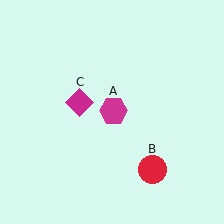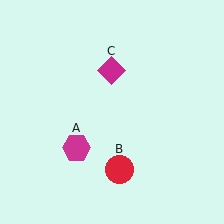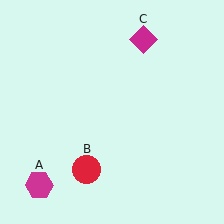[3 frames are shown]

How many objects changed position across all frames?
3 objects changed position: magenta hexagon (object A), red circle (object B), magenta diamond (object C).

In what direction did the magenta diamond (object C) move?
The magenta diamond (object C) moved up and to the right.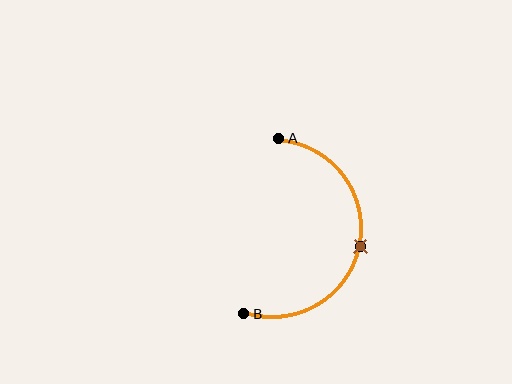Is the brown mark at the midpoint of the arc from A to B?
Yes. The brown mark lies on the arc at equal arc-length from both A and B — it is the arc midpoint.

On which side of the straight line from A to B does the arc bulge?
The arc bulges to the right of the straight line connecting A and B.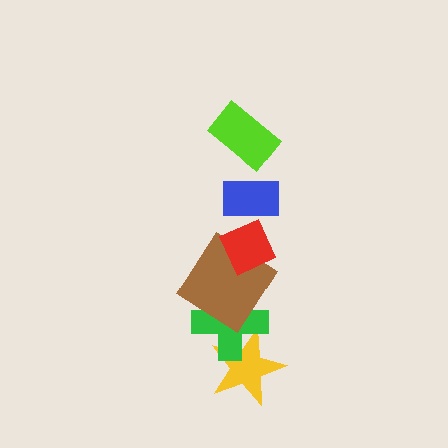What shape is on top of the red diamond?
The blue rectangle is on top of the red diamond.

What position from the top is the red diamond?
The red diamond is 3rd from the top.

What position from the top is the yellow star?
The yellow star is 6th from the top.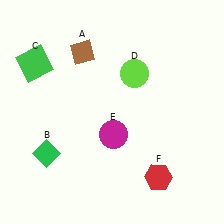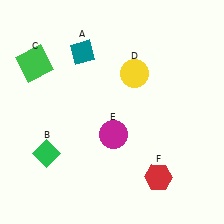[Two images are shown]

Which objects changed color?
A changed from brown to teal. D changed from lime to yellow.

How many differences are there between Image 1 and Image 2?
There are 2 differences between the two images.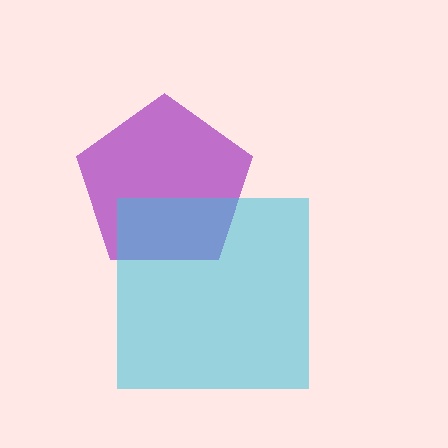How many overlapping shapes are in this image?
There are 2 overlapping shapes in the image.